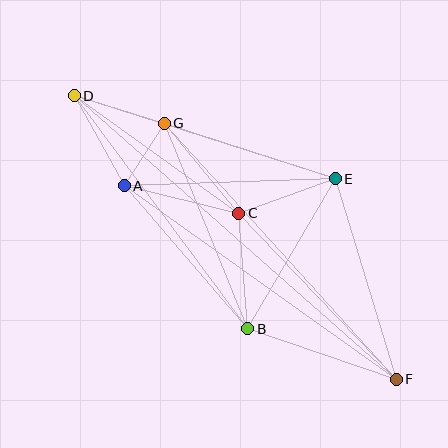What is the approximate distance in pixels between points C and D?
The distance between C and D is approximately 202 pixels.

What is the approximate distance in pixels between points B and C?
The distance between B and C is approximately 116 pixels.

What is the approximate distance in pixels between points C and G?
The distance between C and G is approximately 117 pixels.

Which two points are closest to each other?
Points A and G are closest to each other.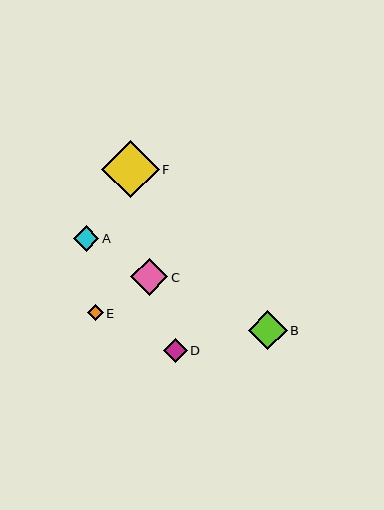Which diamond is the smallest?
Diamond E is the smallest with a size of approximately 16 pixels.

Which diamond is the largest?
Diamond F is the largest with a size of approximately 58 pixels.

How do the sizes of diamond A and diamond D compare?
Diamond A and diamond D are approximately the same size.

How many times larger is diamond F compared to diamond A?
Diamond F is approximately 2.3 times the size of diamond A.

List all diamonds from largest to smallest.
From largest to smallest: F, B, C, A, D, E.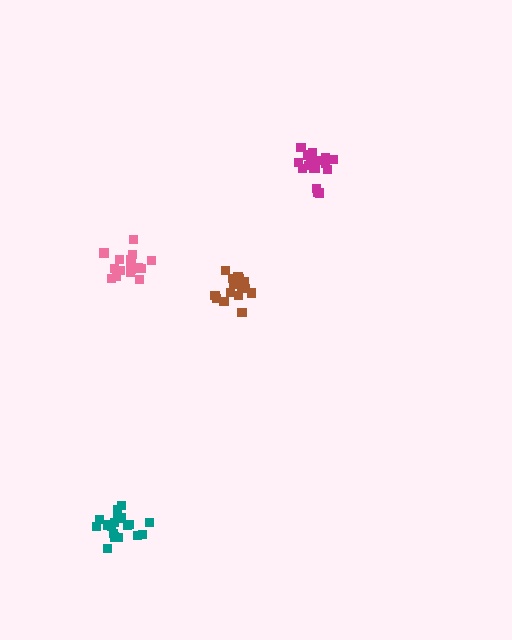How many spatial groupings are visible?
There are 4 spatial groupings.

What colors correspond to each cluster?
The clusters are colored: magenta, brown, pink, teal.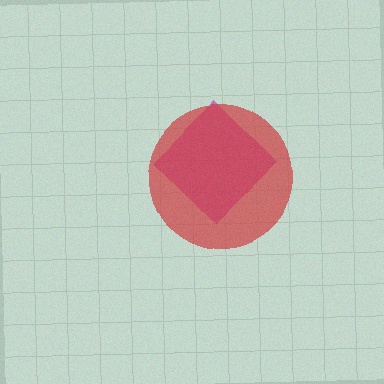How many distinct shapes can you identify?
There are 2 distinct shapes: a magenta diamond, a red circle.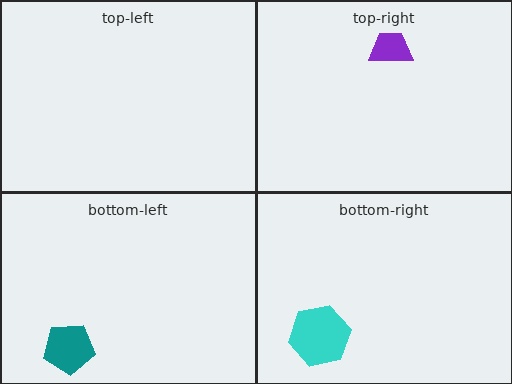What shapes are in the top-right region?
The purple trapezoid.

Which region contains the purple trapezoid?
The top-right region.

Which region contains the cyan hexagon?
The bottom-right region.